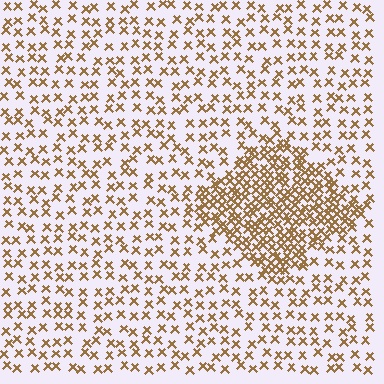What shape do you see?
I see a diamond.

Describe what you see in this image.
The image contains small brown elements arranged at two different densities. A diamond-shaped region is visible where the elements are more densely packed than the surrounding area.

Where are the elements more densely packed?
The elements are more densely packed inside the diamond boundary.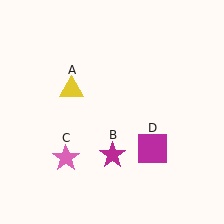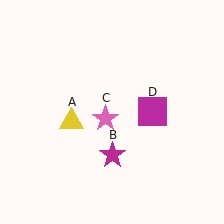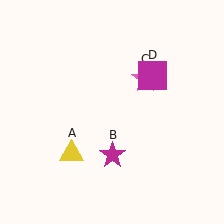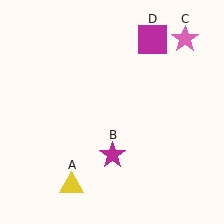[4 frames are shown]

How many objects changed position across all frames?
3 objects changed position: yellow triangle (object A), pink star (object C), magenta square (object D).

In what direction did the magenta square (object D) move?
The magenta square (object D) moved up.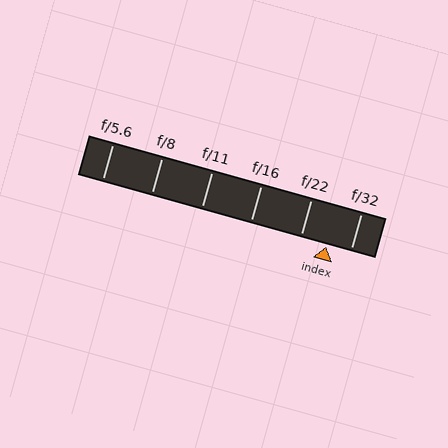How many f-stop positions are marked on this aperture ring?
There are 6 f-stop positions marked.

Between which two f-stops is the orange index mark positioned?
The index mark is between f/22 and f/32.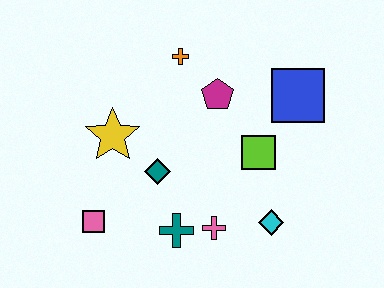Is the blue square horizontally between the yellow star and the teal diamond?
No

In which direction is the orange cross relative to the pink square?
The orange cross is above the pink square.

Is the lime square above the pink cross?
Yes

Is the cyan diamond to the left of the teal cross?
No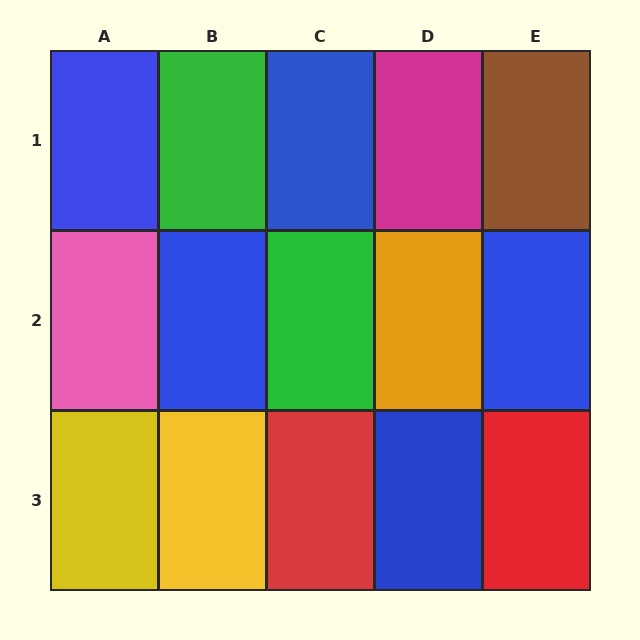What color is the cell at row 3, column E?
Red.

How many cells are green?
2 cells are green.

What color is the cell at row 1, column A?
Blue.